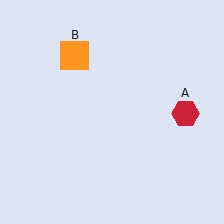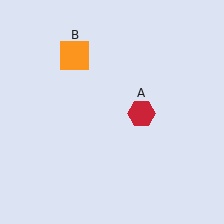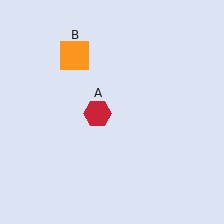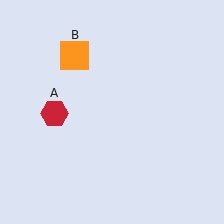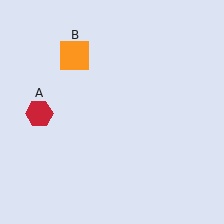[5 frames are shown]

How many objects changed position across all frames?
1 object changed position: red hexagon (object A).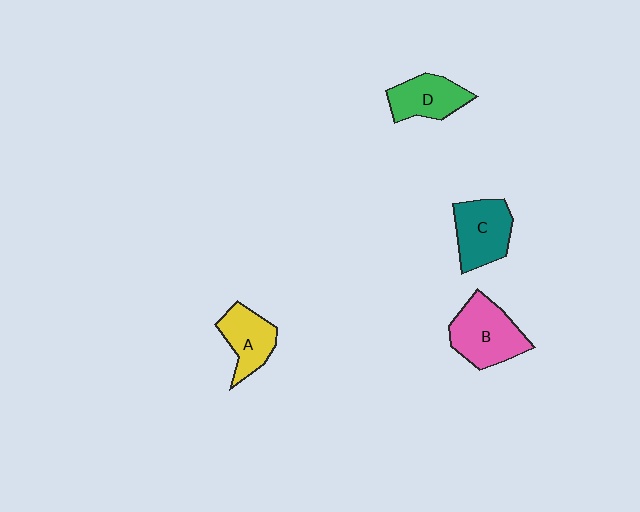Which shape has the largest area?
Shape B (pink).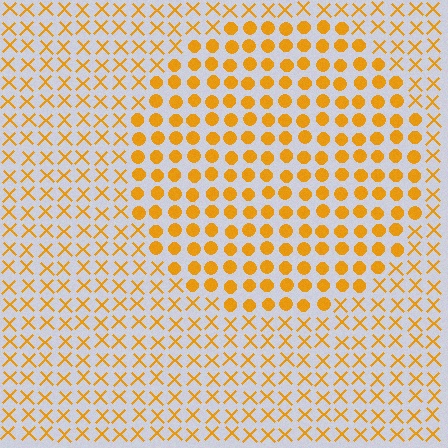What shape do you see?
I see a circle.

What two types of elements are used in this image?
The image uses circles inside the circle region and X marks outside it.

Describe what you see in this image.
The image is filled with small orange elements arranged in a uniform grid. A circle-shaped region contains circles, while the surrounding area contains X marks. The boundary is defined purely by the change in element shape.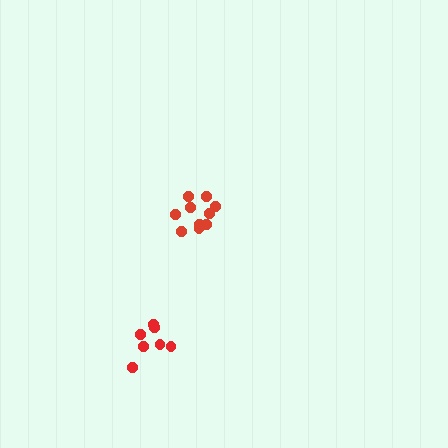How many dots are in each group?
Group 1: 10 dots, Group 2: 7 dots (17 total).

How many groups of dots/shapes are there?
There are 2 groups.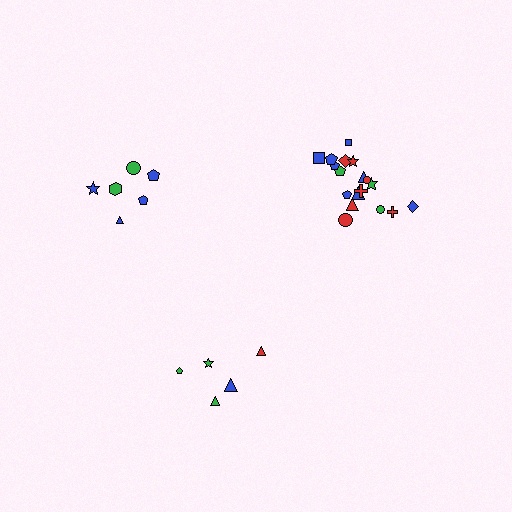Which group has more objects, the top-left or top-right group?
The top-right group.